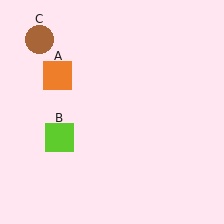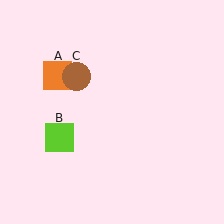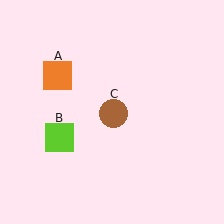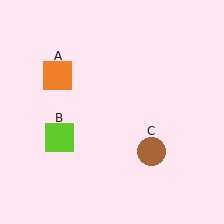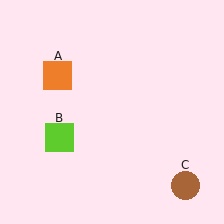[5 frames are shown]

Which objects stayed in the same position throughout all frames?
Orange square (object A) and lime square (object B) remained stationary.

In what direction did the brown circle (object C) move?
The brown circle (object C) moved down and to the right.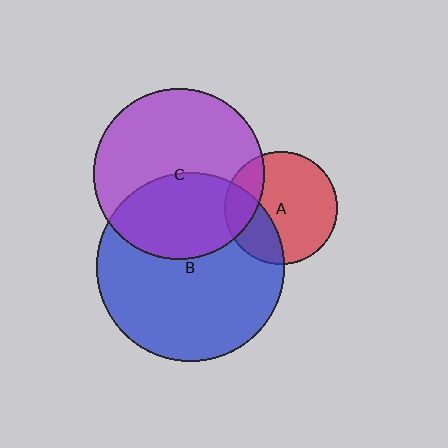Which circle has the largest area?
Circle B (blue).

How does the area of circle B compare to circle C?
Approximately 1.2 times.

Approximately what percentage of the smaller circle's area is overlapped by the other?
Approximately 30%.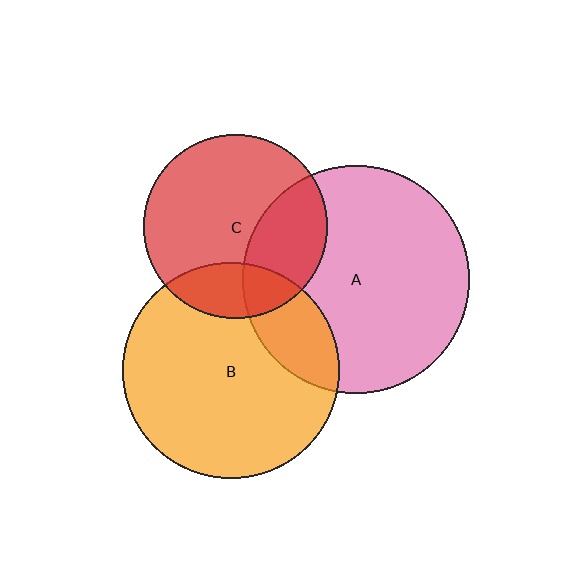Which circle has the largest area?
Circle A (pink).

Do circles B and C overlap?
Yes.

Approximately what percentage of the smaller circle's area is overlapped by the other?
Approximately 20%.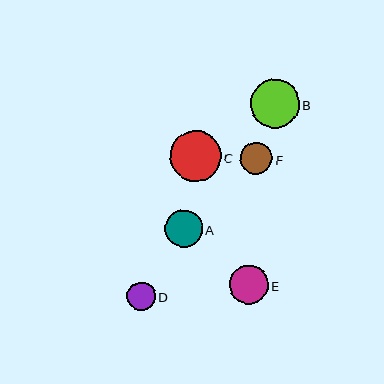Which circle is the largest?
Circle C is the largest with a size of approximately 51 pixels.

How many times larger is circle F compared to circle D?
Circle F is approximately 1.1 times the size of circle D.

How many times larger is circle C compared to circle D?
Circle C is approximately 1.8 times the size of circle D.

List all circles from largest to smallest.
From largest to smallest: C, B, E, A, F, D.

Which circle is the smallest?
Circle D is the smallest with a size of approximately 29 pixels.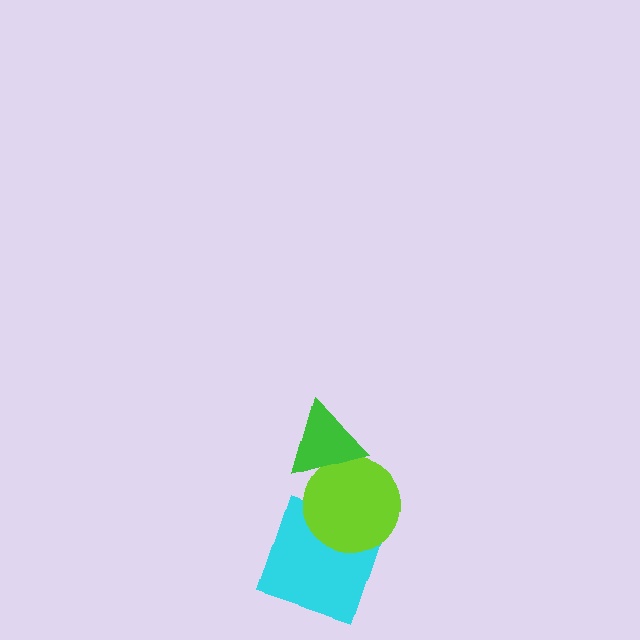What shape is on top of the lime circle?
The green triangle is on top of the lime circle.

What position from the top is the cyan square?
The cyan square is 3rd from the top.